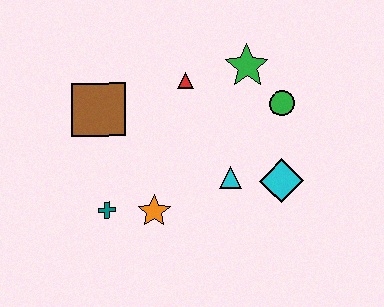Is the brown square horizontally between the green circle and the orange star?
No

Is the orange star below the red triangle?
Yes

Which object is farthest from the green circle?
The teal cross is farthest from the green circle.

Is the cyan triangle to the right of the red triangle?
Yes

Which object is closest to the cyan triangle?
The cyan diamond is closest to the cyan triangle.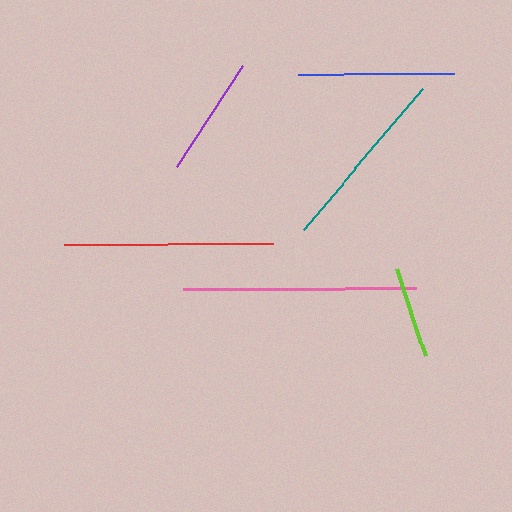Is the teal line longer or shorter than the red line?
The red line is longer than the teal line.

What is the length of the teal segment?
The teal segment is approximately 185 pixels long.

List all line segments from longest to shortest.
From longest to shortest: pink, red, teal, blue, purple, lime.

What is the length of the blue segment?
The blue segment is approximately 156 pixels long.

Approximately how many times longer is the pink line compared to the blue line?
The pink line is approximately 1.5 times the length of the blue line.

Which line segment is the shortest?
The lime line is the shortest at approximately 92 pixels.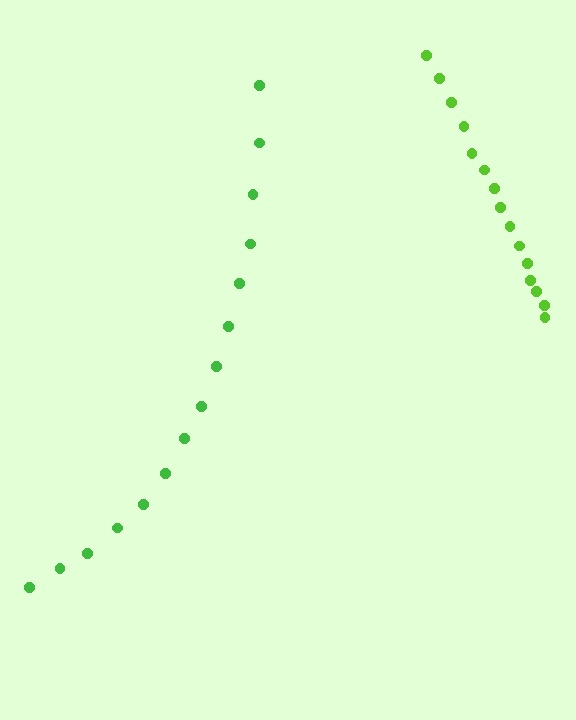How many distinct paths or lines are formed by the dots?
There are 2 distinct paths.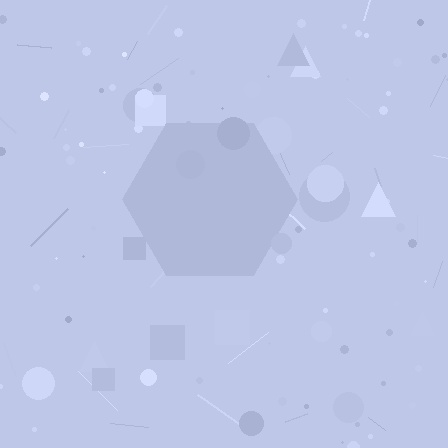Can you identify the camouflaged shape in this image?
The camouflaged shape is a hexagon.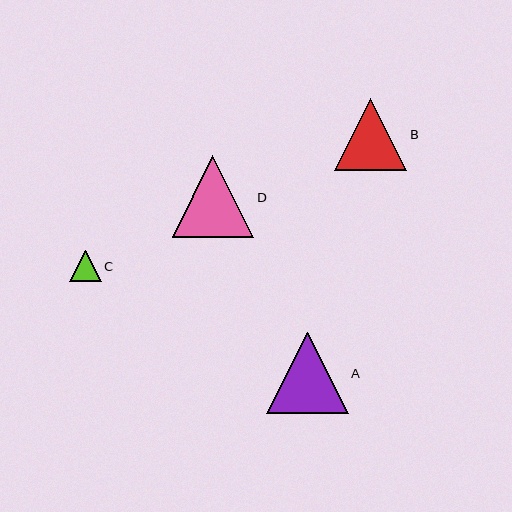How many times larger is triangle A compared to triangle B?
Triangle A is approximately 1.1 times the size of triangle B.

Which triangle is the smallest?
Triangle C is the smallest with a size of approximately 31 pixels.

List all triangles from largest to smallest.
From largest to smallest: D, A, B, C.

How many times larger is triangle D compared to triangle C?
Triangle D is approximately 2.6 times the size of triangle C.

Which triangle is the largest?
Triangle D is the largest with a size of approximately 82 pixels.